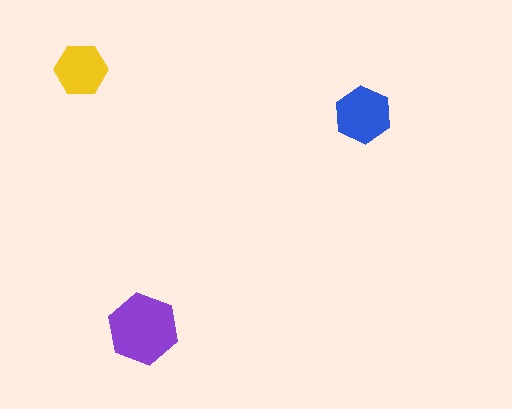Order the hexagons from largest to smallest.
the purple one, the blue one, the yellow one.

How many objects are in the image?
There are 3 objects in the image.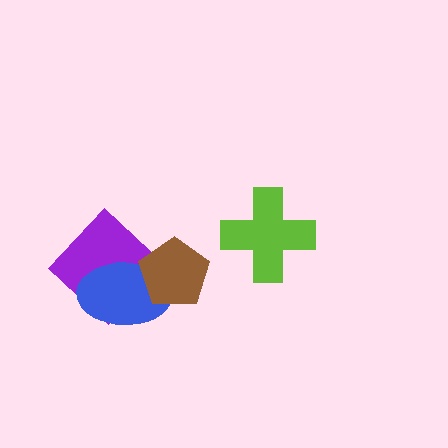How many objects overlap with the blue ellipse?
2 objects overlap with the blue ellipse.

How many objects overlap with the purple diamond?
2 objects overlap with the purple diamond.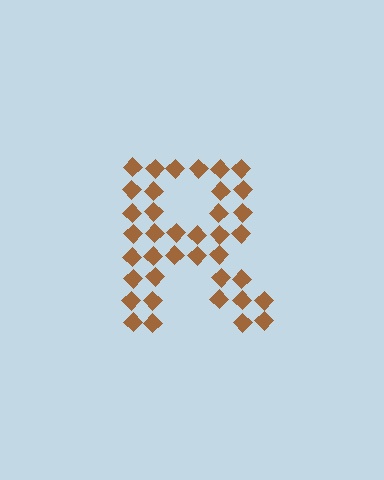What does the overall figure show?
The overall figure shows the letter R.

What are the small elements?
The small elements are diamonds.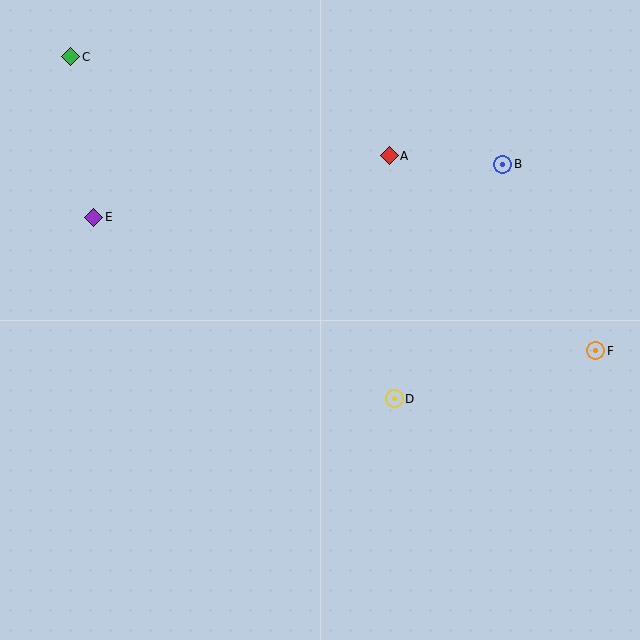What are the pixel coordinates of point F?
Point F is at (596, 351).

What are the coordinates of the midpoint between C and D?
The midpoint between C and D is at (232, 228).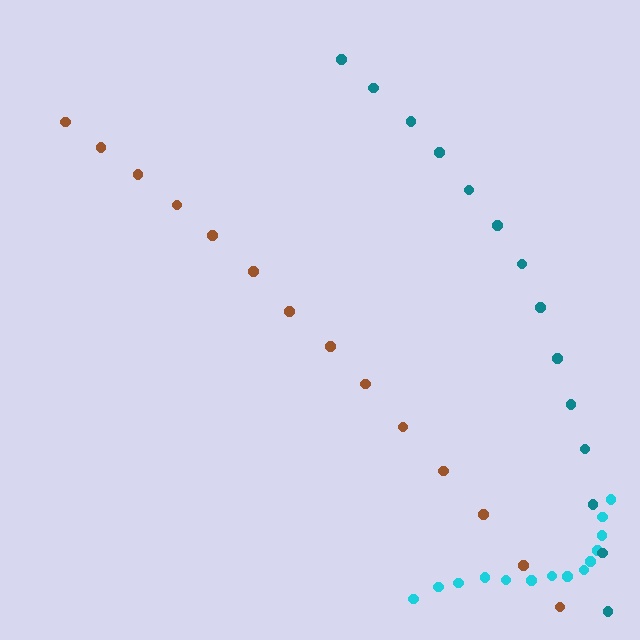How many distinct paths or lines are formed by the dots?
There are 3 distinct paths.